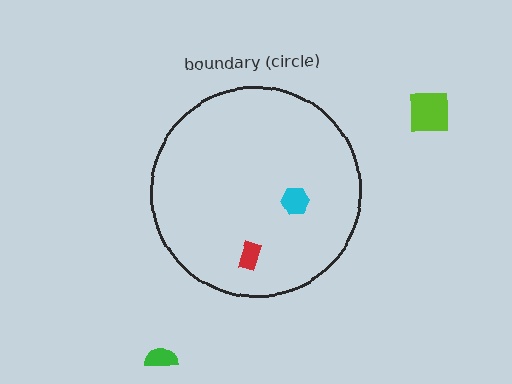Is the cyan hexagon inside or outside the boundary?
Inside.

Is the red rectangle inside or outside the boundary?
Inside.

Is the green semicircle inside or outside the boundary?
Outside.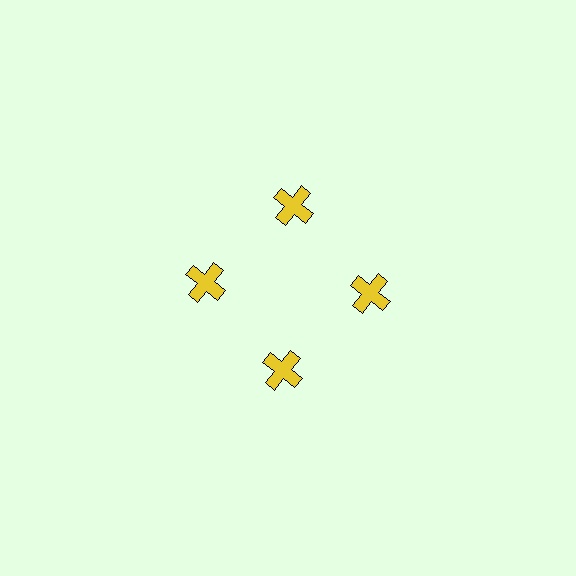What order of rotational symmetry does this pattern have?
This pattern has 4-fold rotational symmetry.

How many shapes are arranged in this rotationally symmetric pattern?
There are 4 shapes, arranged in 4 groups of 1.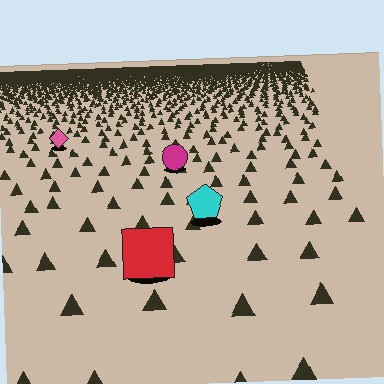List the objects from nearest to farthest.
From nearest to farthest: the red square, the cyan pentagon, the magenta circle, the pink diamond.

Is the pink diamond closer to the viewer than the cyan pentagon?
No. The cyan pentagon is closer — you can tell from the texture gradient: the ground texture is coarser near it.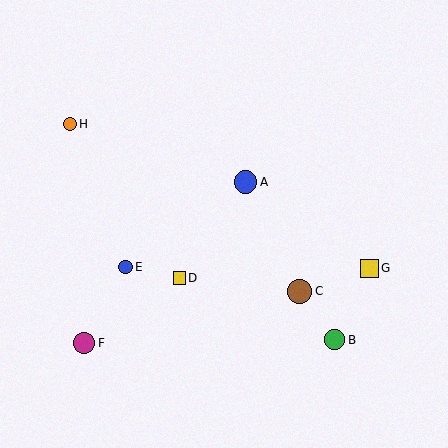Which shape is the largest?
The brown circle (labeled C) is the largest.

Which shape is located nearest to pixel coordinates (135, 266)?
The blue circle (labeled E) at (125, 267) is nearest to that location.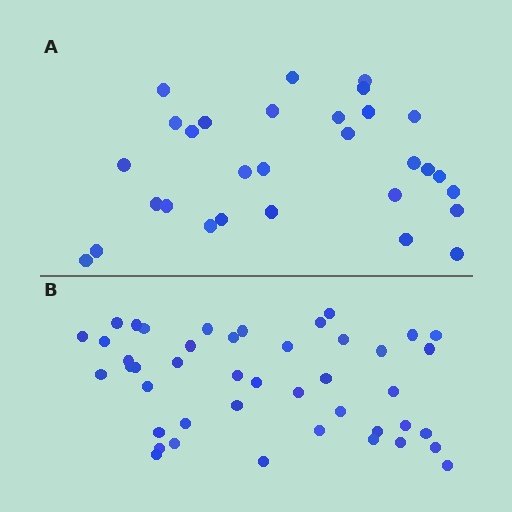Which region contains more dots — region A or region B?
Region B (the bottom region) has more dots.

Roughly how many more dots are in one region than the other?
Region B has approximately 15 more dots than region A.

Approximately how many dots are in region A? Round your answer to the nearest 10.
About 30 dots.